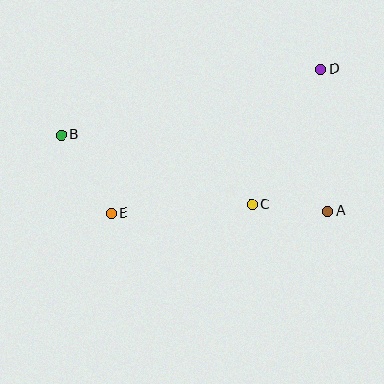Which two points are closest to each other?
Points A and C are closest to each other.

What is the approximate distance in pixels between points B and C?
The distance between B and C is approximately 203 pixels.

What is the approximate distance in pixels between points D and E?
The distance between D and E is approximately 254 pixels.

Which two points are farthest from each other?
Points A and B are farthest from each other.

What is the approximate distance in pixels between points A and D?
The distance between A and D is approximately 142 pixels.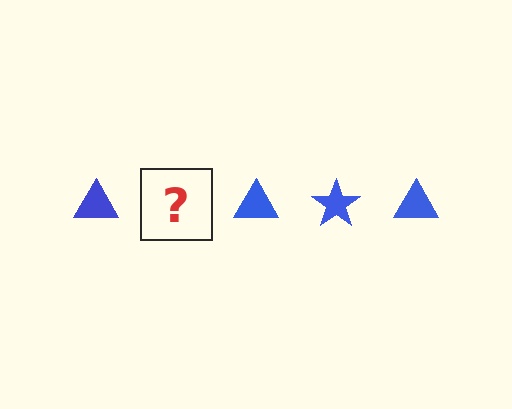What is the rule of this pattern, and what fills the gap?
The rule is that the pattern cycles through triangle, star shapes in blue. The gap should be filled with a blue star.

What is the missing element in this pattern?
The missing element is a blue star.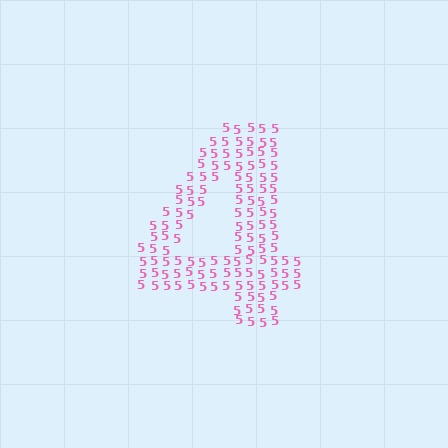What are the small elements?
The small elements are digit 5's.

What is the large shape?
The large shape is the digit 4.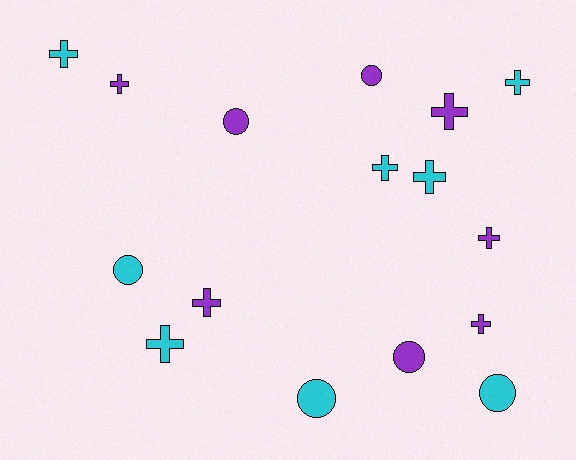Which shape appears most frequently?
Cross, with 10 objects.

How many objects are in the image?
There are 16 objects.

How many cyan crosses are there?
There are 5 cyan crosses.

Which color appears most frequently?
Cyan, with 8 objects.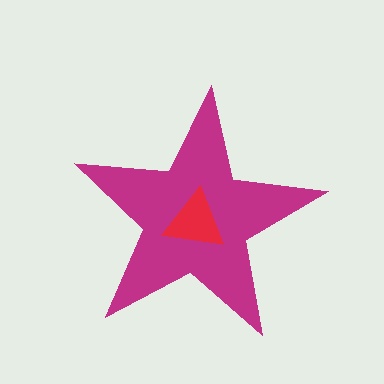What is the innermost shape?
The red triangle.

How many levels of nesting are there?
2.